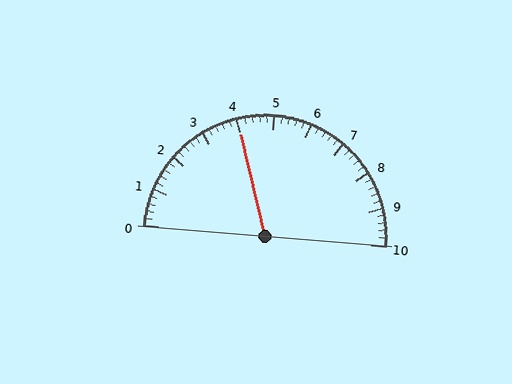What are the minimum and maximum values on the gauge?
The gauge ranges from 0 to 10.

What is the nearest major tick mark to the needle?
The nearest major tick mark is 4.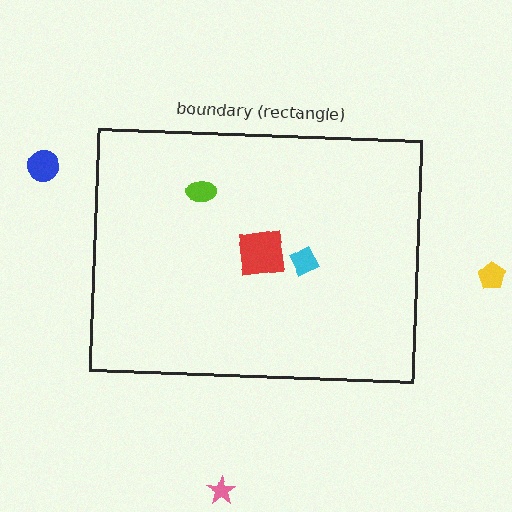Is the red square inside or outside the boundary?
Inside.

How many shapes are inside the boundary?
3 inside, 3 outside.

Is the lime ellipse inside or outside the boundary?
Inside.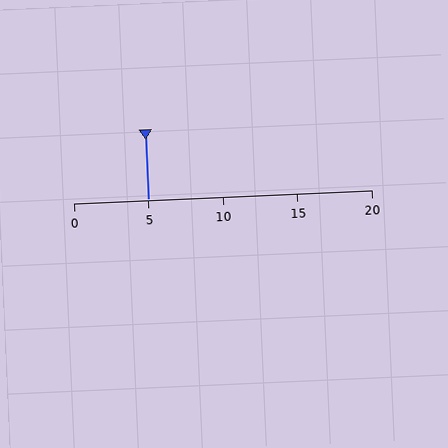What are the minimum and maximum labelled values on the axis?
The axis runs from 0 to 20.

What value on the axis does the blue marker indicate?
The marker indicates approximately 5.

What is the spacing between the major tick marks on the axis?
The major ticks are spaced 5 apart.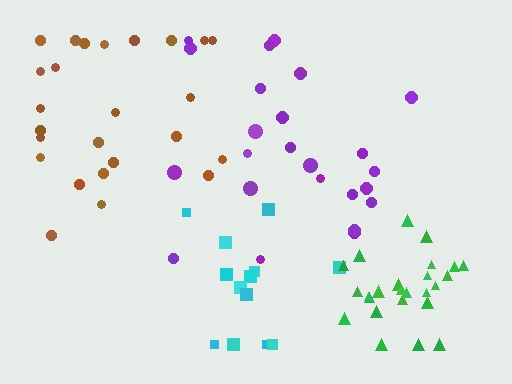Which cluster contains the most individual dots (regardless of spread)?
Green (25).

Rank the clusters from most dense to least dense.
green, cyan, brown, purple.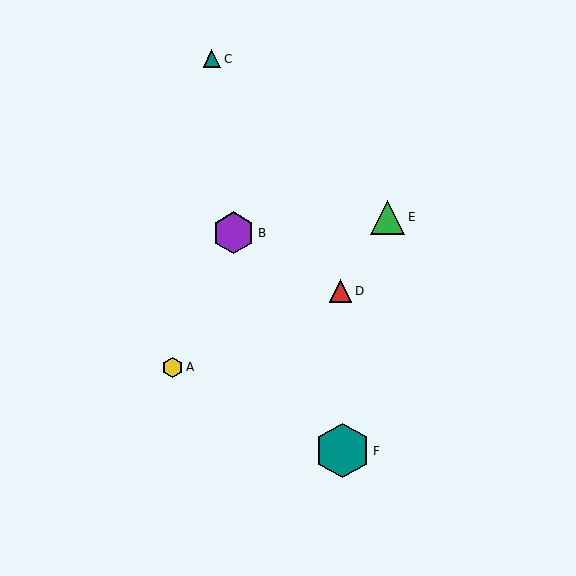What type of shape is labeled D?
Shape D is a red triangle.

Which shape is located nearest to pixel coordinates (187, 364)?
The yellow hexagon (labeled A) at (172, 367) is nearest to that location.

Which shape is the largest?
The teal hexagon (labeled F) is the largest.